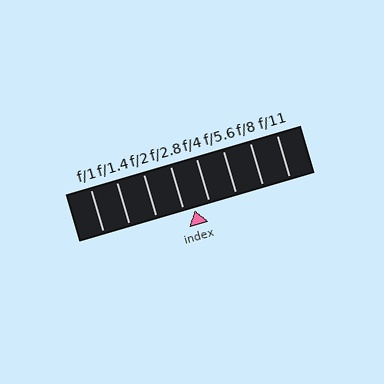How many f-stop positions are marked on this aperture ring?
There are 8 f-stop positions marked.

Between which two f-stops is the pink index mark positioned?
The index mark is between f/2.8 and f/4.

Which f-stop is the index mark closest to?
The index mark is closest to f/2.8.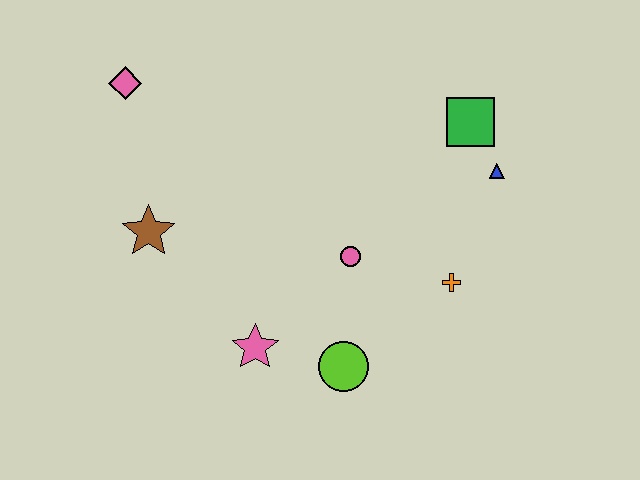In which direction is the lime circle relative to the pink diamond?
The lime circle is below the pink diamond.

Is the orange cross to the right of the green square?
No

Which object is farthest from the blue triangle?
The pink diamond is farthest from the blue triangle.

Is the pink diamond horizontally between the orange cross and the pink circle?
No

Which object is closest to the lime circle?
The pink star is closest to the lime circle.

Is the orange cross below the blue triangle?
Yes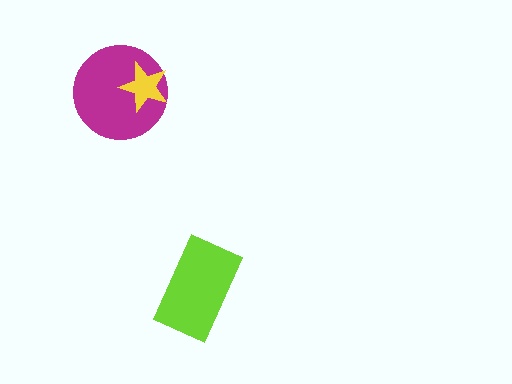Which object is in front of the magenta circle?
The yellow star is in front of the magenta circle.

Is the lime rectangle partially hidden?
No, no other shape covers it.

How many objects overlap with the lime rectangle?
0 objects overlap with the lime rectangle.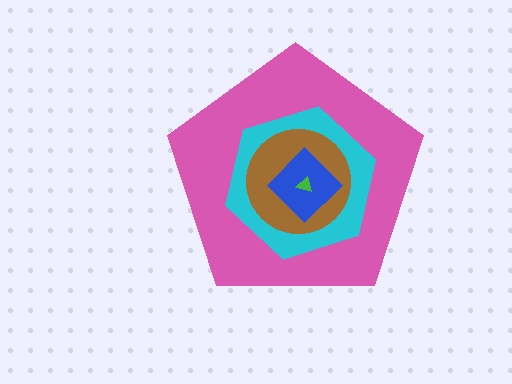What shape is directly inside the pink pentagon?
The cyan hexagon.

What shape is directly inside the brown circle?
The blue diamond.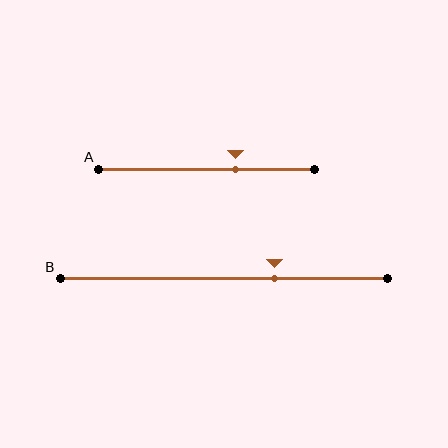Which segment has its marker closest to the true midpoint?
Segment A has its marker closest to the true midpoint.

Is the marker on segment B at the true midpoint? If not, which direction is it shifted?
No, the marker on segment B is shifted to the right by about 15% of the segment length.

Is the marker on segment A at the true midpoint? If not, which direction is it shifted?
No, the marker on segment A is shifted to the right by about 13% of the segment length.